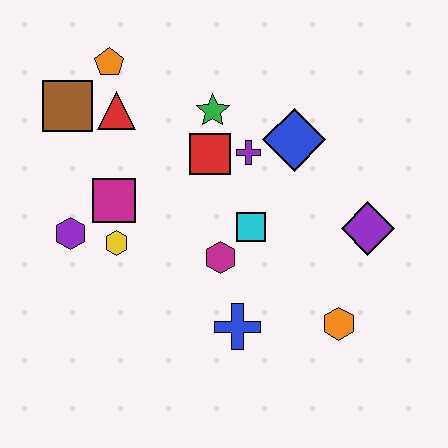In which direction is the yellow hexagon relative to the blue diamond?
The yellow hexagon is to the left of the blue diamond.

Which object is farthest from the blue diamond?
The purple hexagon is farthest from the blue diamond.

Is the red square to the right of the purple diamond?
No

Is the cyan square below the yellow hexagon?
No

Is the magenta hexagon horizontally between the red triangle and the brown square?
No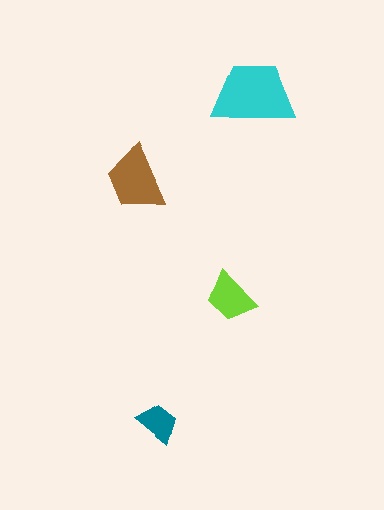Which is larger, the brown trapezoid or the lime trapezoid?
The brown one.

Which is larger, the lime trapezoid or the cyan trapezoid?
The cyan one.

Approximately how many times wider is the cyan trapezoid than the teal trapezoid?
About 2 times wider.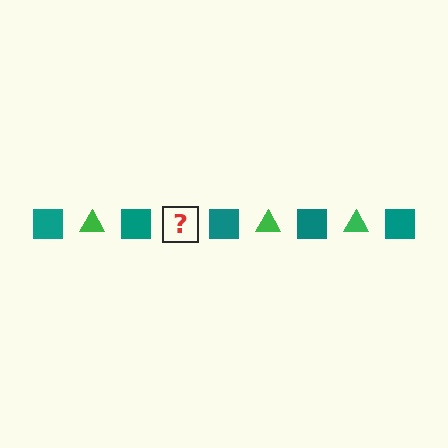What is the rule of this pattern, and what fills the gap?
The rule is that the pattern alternates between teal square and green triangle. The gap should be filled with a green triangle.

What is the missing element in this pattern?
The missing element is a green triangle.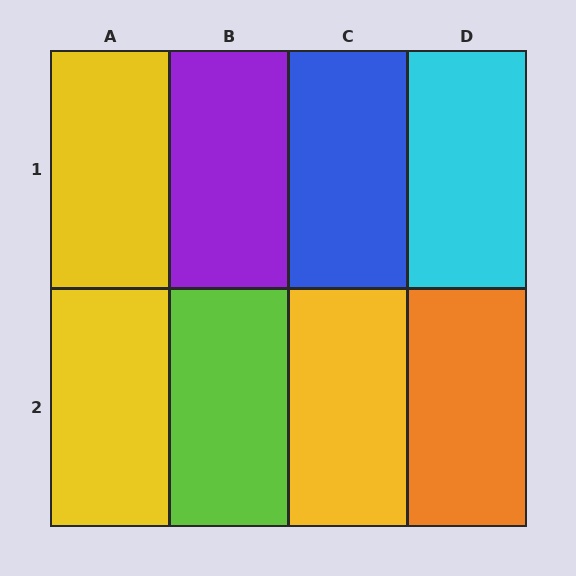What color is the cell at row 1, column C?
Blue.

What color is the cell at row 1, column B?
Purple.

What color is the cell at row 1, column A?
Yellow.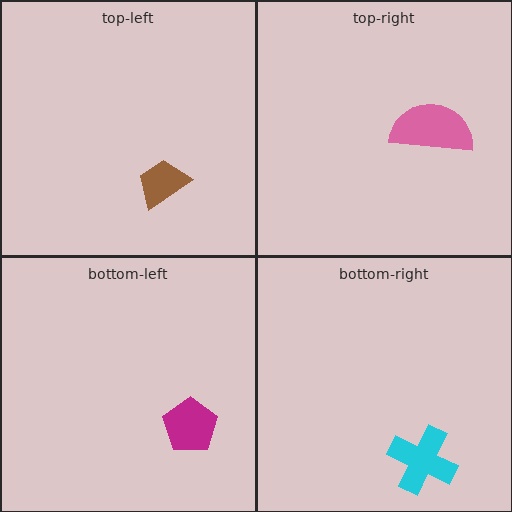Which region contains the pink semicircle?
The top-right region.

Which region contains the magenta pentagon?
The bottom-left region.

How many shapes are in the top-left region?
1.